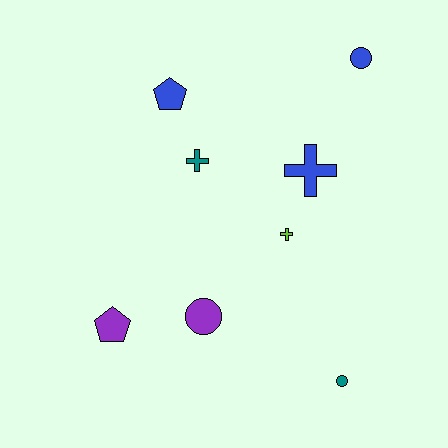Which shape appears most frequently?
Circle, with 3 objects.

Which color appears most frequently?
Blue, with 3 objects.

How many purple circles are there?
There is 1 purple circle.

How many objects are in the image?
There are 8 objects.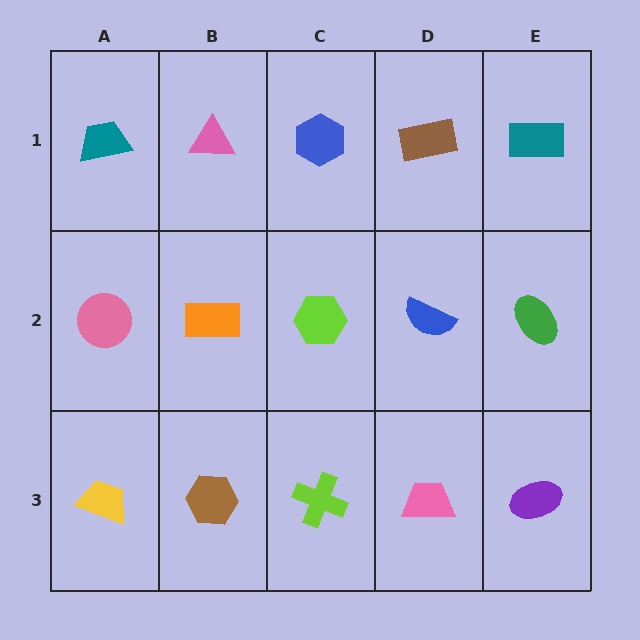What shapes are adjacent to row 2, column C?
A blue hexagon (row 1, column C), a lime cross (row 3, column C), an orange rectangle (row 2, column B), a blue semicircle (row 2, column D).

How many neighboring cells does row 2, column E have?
3.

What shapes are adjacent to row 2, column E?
A teal rectangle (row 1, column E), a purple ellipse (row 3, column E), a blue semicircle (row 2, column D).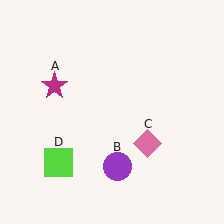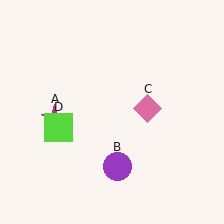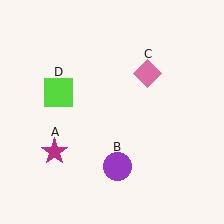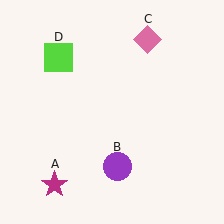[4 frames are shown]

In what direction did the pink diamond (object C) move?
The pink diamond (object C) moved up.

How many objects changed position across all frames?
3 objects changed position: magenta star (object A), pink diamond (object C), lime square (object D).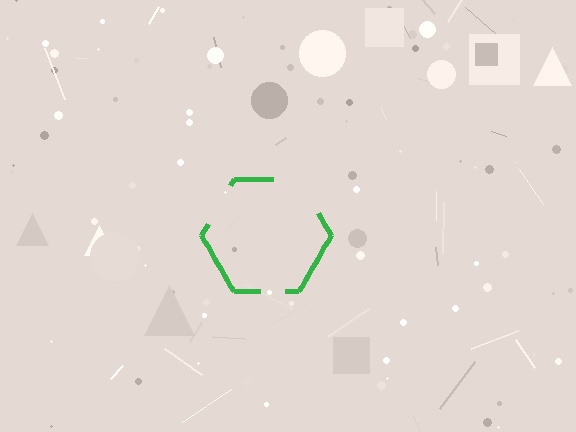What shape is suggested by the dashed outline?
The dashed outline suggests a hexagon.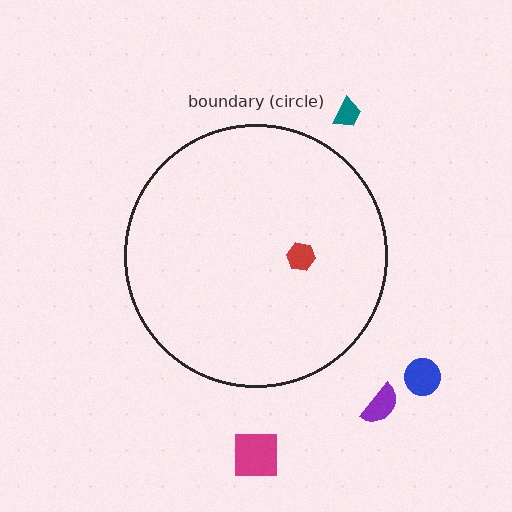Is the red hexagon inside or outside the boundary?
Inside.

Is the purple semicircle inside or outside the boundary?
Outside.